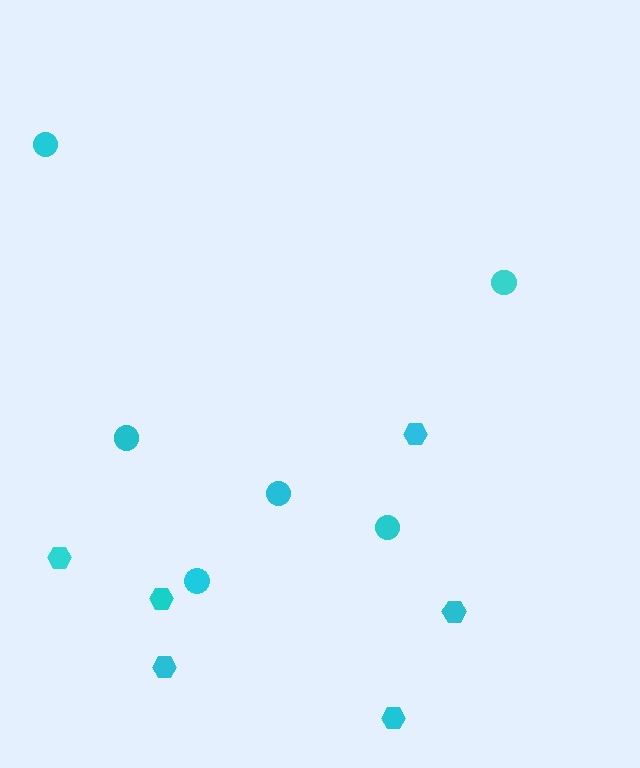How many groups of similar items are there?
There are 2 groups: one group of hexagons (6) and one group of circles (6).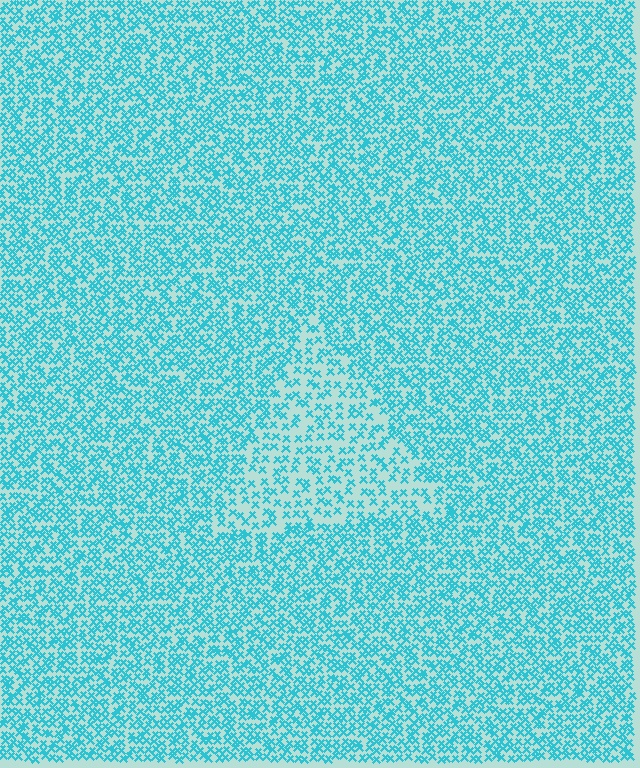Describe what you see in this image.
The image contains small cyan elements arranged at two different densities. A triangle-shaped region is visible where the elements are less densely packed than the surrounding area.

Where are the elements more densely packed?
The elements are more densely packed outside the triangle boundary.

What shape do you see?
I see a triangle.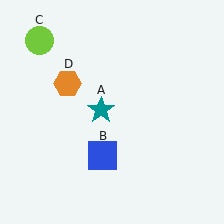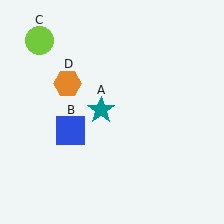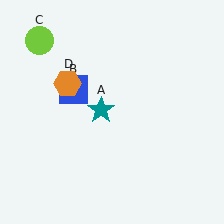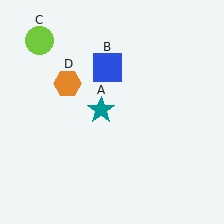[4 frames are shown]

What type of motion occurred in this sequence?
The blue square (object B) rotated clockwise around the center of the scene.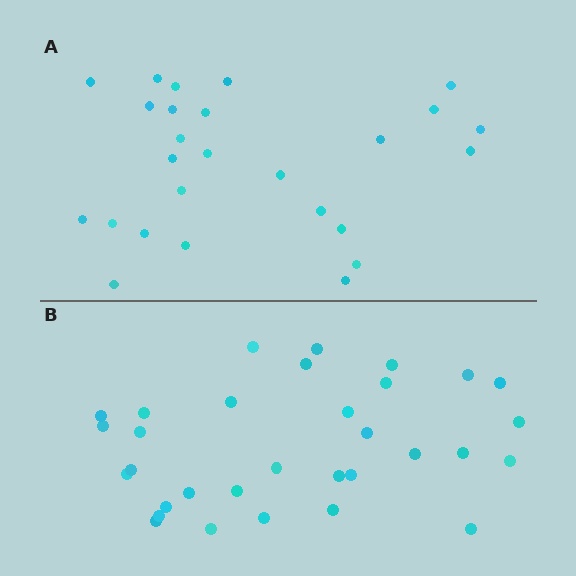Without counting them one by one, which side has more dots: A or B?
Region B (the bottom region) has more dots.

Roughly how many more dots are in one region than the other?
Region B has about 6 more dots than region A.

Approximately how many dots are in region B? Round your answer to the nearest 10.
About 30 dots. (The exact count is 32, which rounds to 30.)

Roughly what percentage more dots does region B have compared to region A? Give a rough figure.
About 25% more.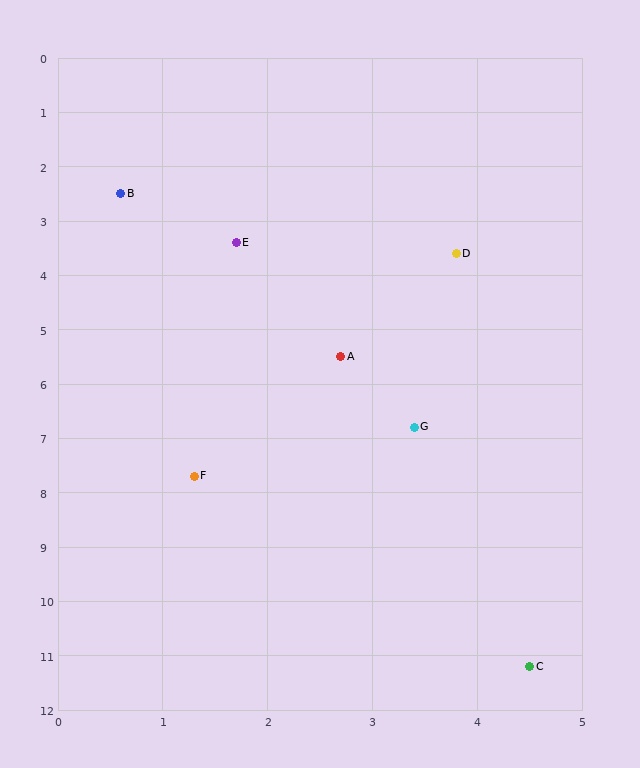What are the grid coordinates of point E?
Point E is at approximately (1.7, 3.4).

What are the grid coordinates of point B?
Point B is at approximately (0.6, 2.5).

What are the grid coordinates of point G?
Point G is at approximately (3.4, 6.8).